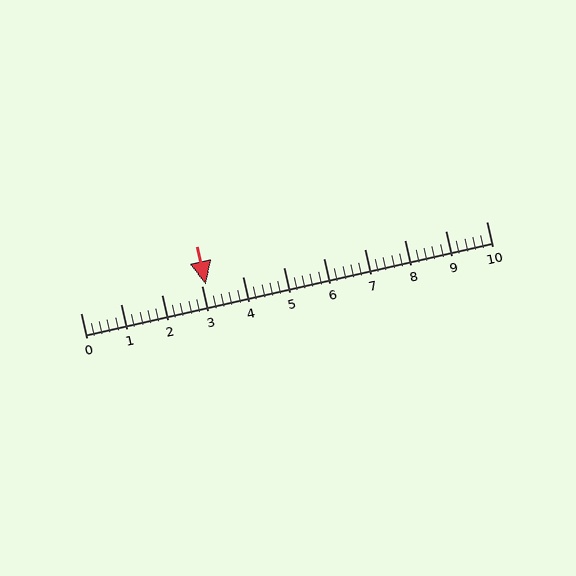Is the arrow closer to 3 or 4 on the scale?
The arrow is closer to 3.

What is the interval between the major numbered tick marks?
The major tick marks are spaced 1 units apart.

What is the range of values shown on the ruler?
The ruler shows values from 0 to 10.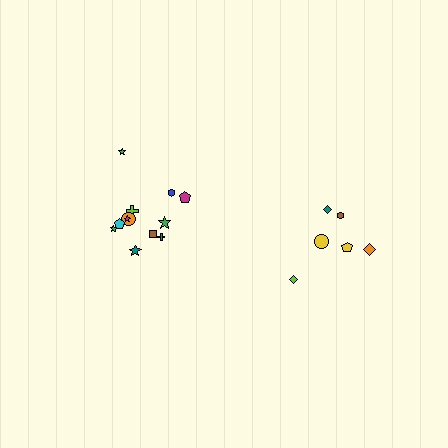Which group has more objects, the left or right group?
The left group.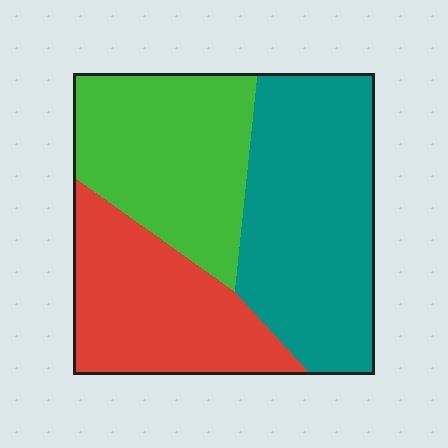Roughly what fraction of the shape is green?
Green takes up about one third (1/3) of the shape.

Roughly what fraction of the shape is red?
Red takes up between a quarter and a half of the shape.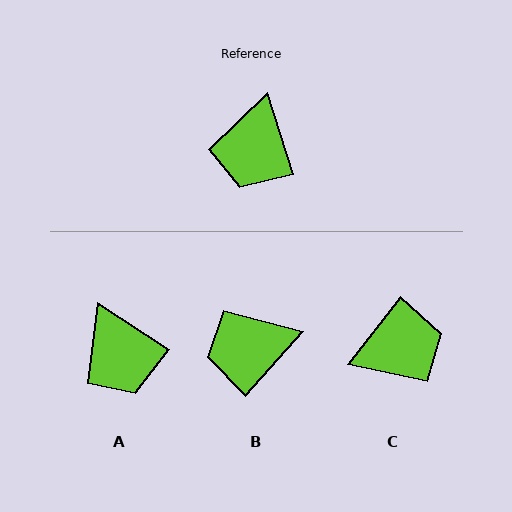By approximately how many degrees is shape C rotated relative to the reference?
Approximately 124 degrees counter-clockwise.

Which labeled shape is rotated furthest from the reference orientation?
C, about 124 degrees away.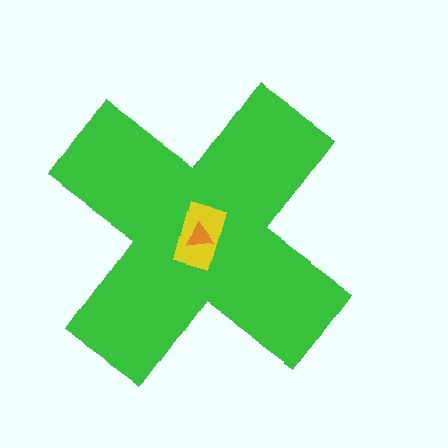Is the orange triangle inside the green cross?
Yes.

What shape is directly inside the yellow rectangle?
The orange triangle.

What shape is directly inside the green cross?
The yellow rectangle.